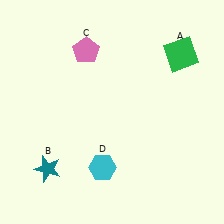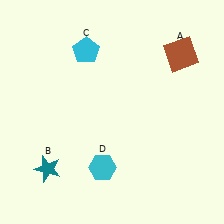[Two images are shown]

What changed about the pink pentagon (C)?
In Image 1, C is pink. In Image 2, it changed to cyan.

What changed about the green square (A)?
In Image 1, A is green. In Image 2, it changed to brown.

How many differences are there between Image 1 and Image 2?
There are 2 differences between the two images.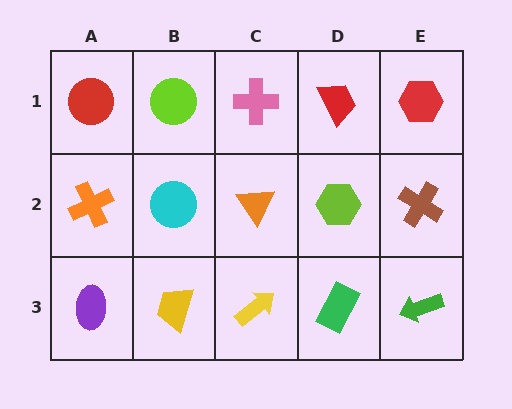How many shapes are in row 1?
5 shapes.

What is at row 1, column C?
A pink cross.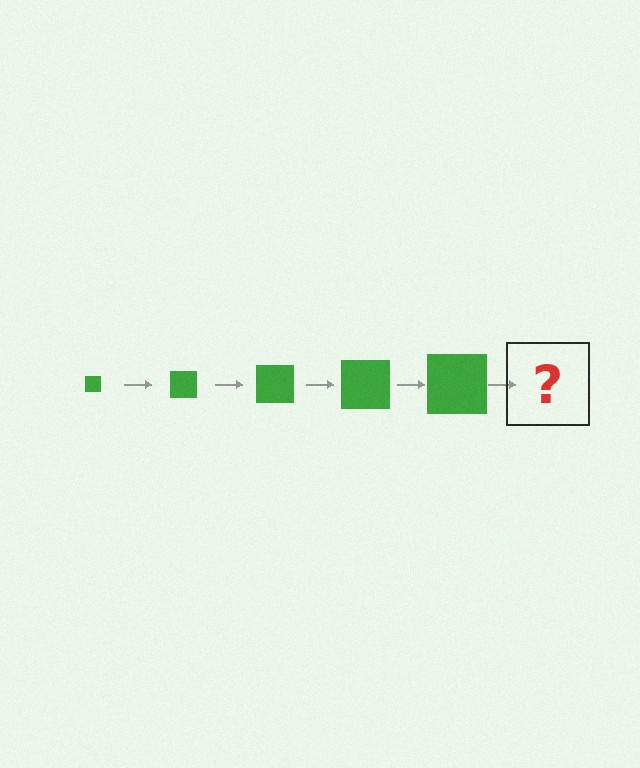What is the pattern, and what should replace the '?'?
The pattern is that the square gets progressively larger each step. The '?' should be a green square, larger than the previous one.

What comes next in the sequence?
The next element should be a green square, larger than the previous one.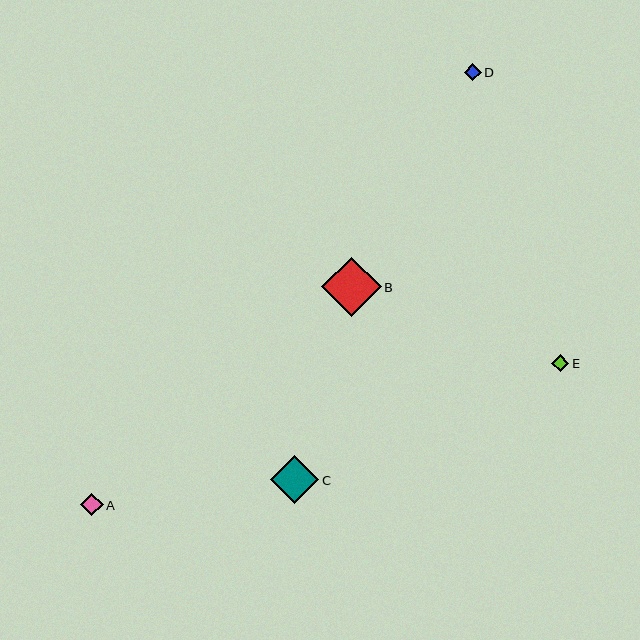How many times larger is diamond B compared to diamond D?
Diamond B is approximately 3.5 times the size of diamond D.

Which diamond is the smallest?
Diamond E is the smallest with a size of approximately 17 pixels.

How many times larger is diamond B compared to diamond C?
Diamond B is approximately 1.2 times the size of diamond C.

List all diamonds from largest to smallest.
From largest to smallest: B, C, A, D, E.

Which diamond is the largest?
Diamond B is the largest with a size of approximately 59 pixels.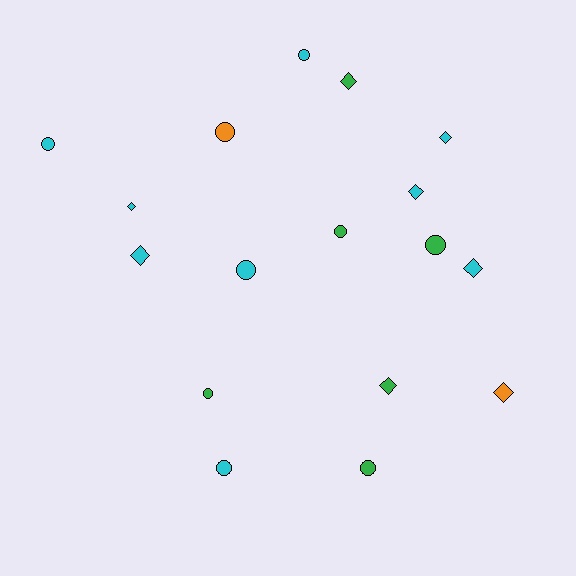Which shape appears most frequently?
Circle, with 9 objects.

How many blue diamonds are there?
There are no blue diamonds.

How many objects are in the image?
There are 17 objects.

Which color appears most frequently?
Cyan, with 9 objects.